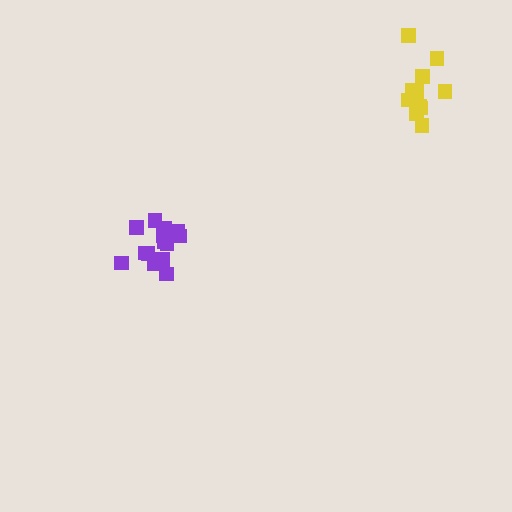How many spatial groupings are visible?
There are 2 spatial groupings.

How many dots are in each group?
Group 1: 15 dots, Group 2: 11 dots (26 total).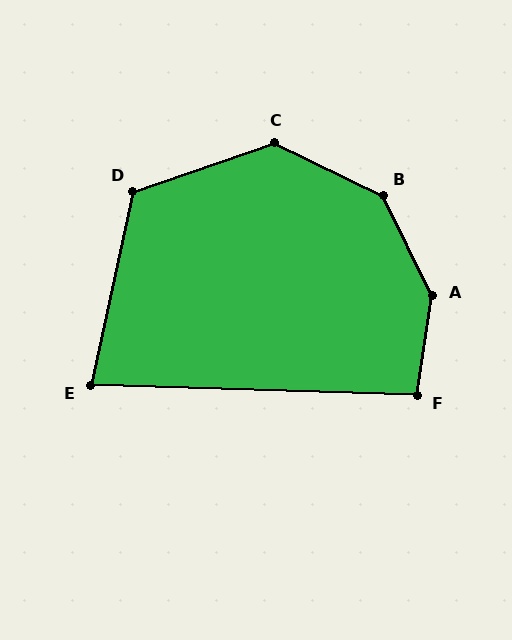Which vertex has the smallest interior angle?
E, at approximately 79 degrees.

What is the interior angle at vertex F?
Approximately 97 degrees (obtuse).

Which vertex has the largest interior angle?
A, at approximately 145 degrees.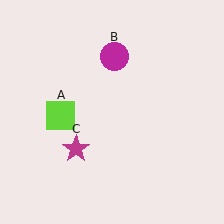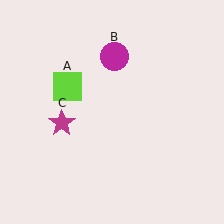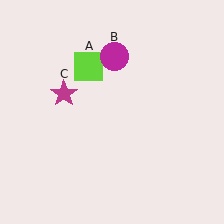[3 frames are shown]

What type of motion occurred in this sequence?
The lime square (object A), magenta star (object C) rotated clockwise around the center of the scene.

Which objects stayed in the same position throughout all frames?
Magenta circle (object B) remained stationary.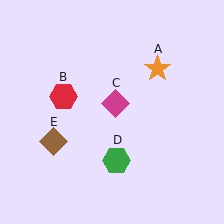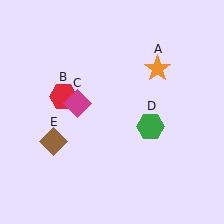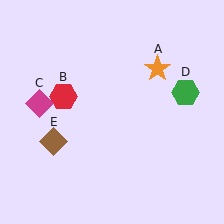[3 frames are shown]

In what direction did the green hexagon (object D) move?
The green hexagon (object D) moved up and to the right.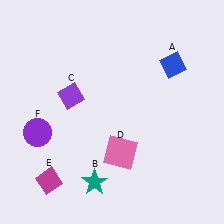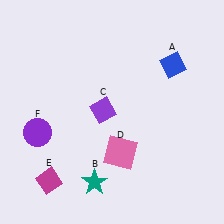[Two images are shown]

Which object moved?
The purple diamond (C) moved right.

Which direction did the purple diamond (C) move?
The purple diamond (C) moved right.